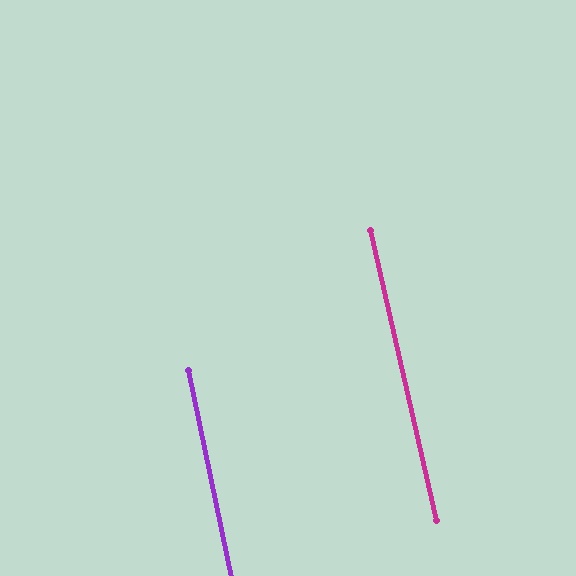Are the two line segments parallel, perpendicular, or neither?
Parallel — their directions differ by only 1.0°.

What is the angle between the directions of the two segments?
Approximately 1 degree.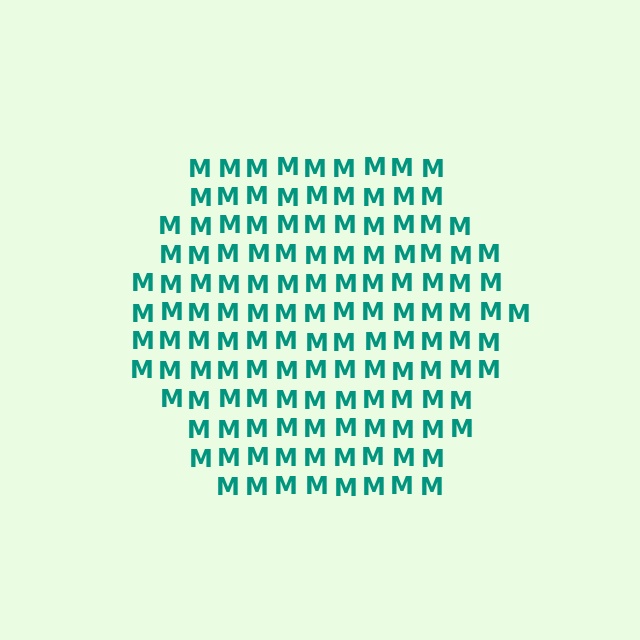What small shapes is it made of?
It is made of small letter M's.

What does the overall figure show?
The overall figure shows a hexagon.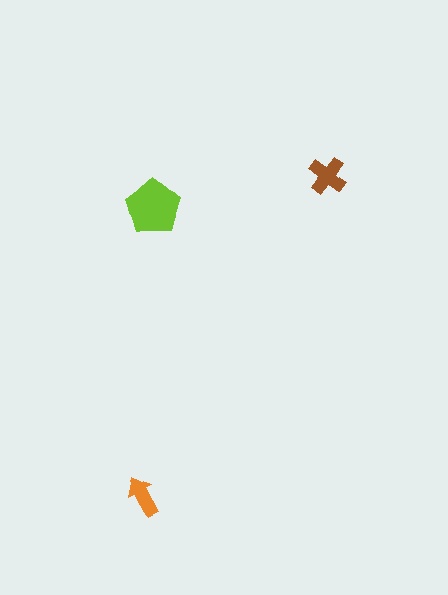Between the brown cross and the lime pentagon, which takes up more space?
The lime pentagon.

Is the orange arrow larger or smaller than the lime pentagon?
Smaller.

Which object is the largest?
The lime pentagon.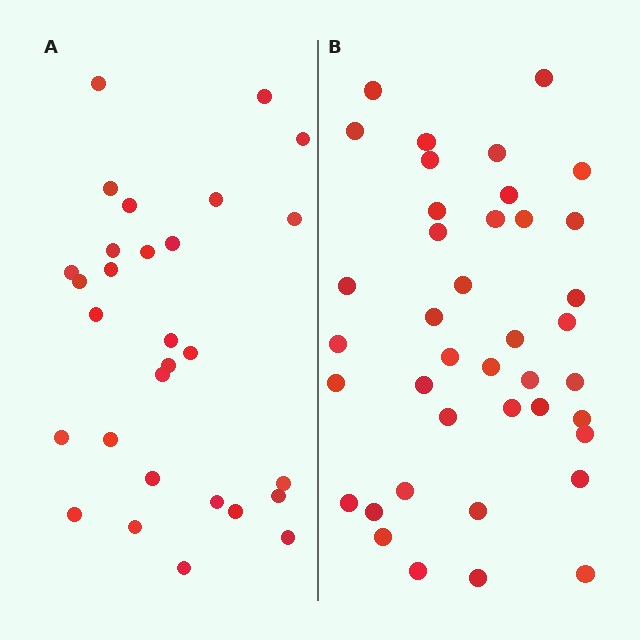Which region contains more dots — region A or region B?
Region B (the right region) has more dots.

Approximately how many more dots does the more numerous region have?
Region B has roughly 12 or so more dots than region A.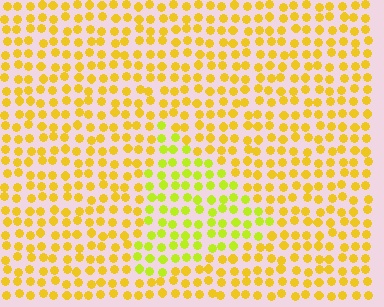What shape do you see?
I see a triangle.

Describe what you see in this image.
The image is filled with small yellow elements in a uniform arrangement. A triangle-shaped region is visible where the elements are tinted to a slightly different hue, forming a subtle color boundary.